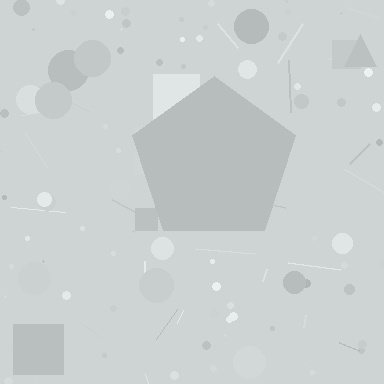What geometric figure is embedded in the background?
A pentagon is embedded in the background.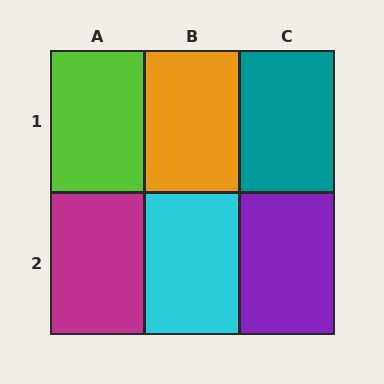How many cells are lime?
1 cell is lime.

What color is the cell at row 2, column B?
Cyan.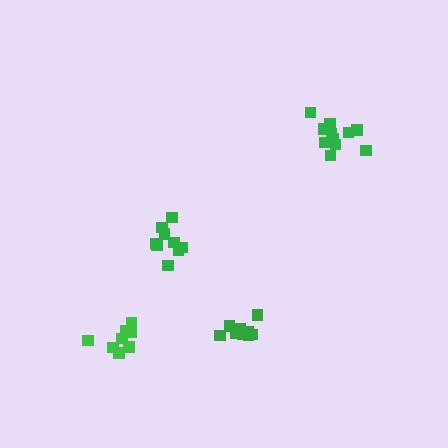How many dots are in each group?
Group 1: 9 dots, Group 2: 9 dots, Group 3: 8 dots, Group 4: 13 dots (39 total).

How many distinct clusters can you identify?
There are 4 distinct clusters.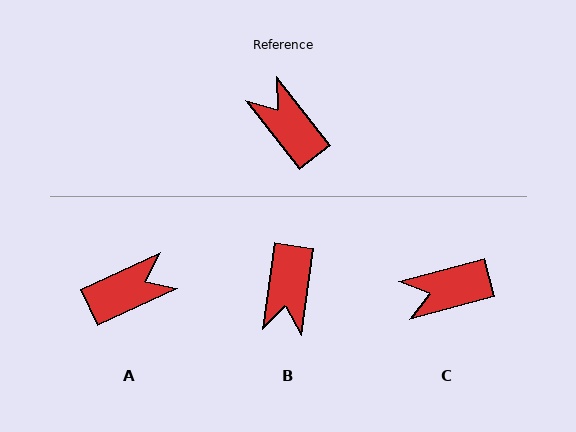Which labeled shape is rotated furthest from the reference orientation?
B, about 134 degrees away.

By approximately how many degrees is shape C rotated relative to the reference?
Approximately 66 degrees counter-clockwise.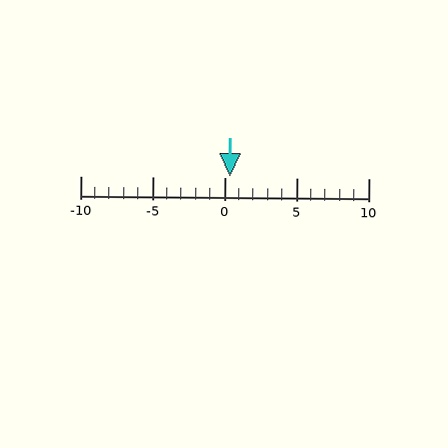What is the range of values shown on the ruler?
The ruler shows values from -10 to 10.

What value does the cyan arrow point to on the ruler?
The cyan arrow points to approximately 0.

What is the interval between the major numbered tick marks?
The major tick marks are spaced 5 units apart.